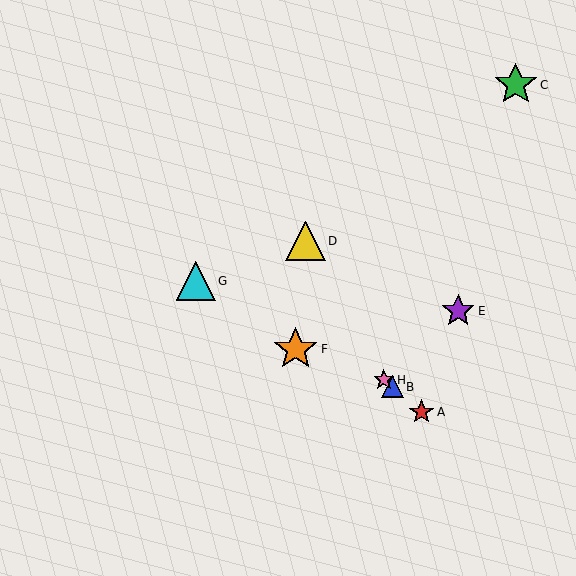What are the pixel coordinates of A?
Object A is at (421, 412).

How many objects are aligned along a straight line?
3 objects (A, B, H) are aligned along a straight line.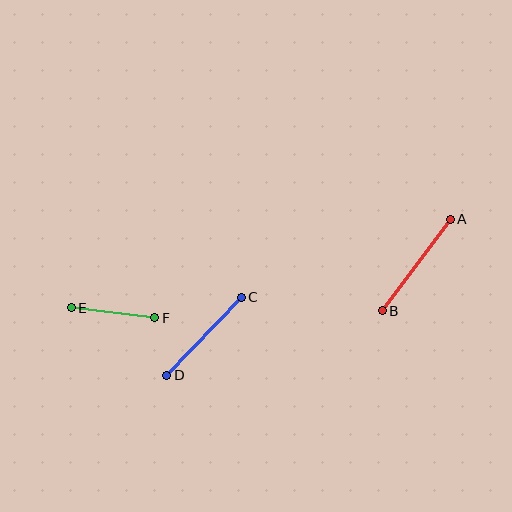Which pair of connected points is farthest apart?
Points A and B are farthest apart.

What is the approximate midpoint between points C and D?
The midpoint is at approximately (204, 336) pixels.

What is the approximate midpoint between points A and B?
The midpoint is at approximately (416, 265) pixels.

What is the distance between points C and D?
The distance is approximately 108 pixels.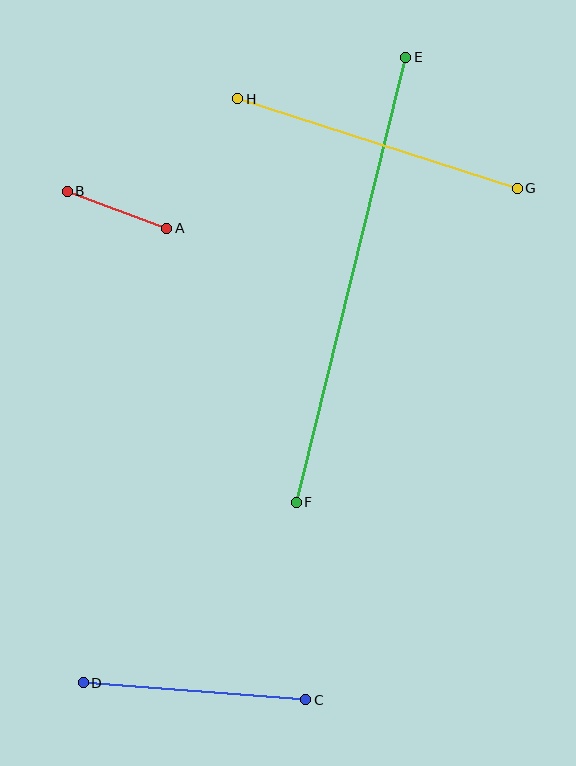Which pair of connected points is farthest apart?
Points E and F are farthest apart.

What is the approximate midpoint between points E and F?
The midpoint is at approximately (351, 280) pixels.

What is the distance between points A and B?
The distance is approximately 106 pixels.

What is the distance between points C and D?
The distance is approximately 223 pixels.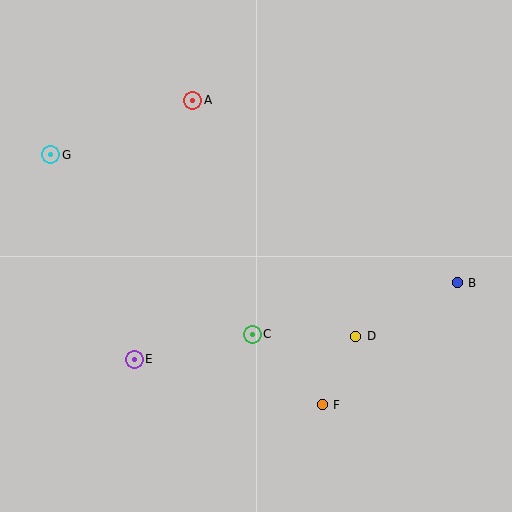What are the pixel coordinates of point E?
Point E is at (134, 359).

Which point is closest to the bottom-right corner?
Point F is closest to the bottom-right corner.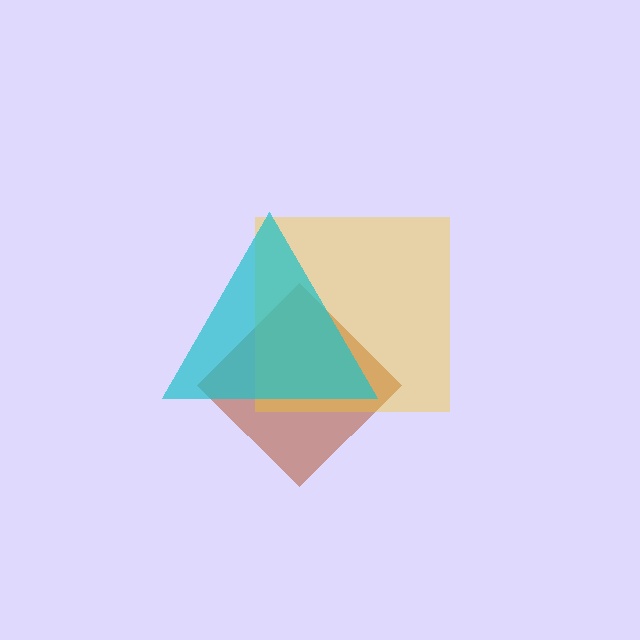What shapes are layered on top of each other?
The layered shapes are: a brown diamond, a yellow square, a cyan triangle.